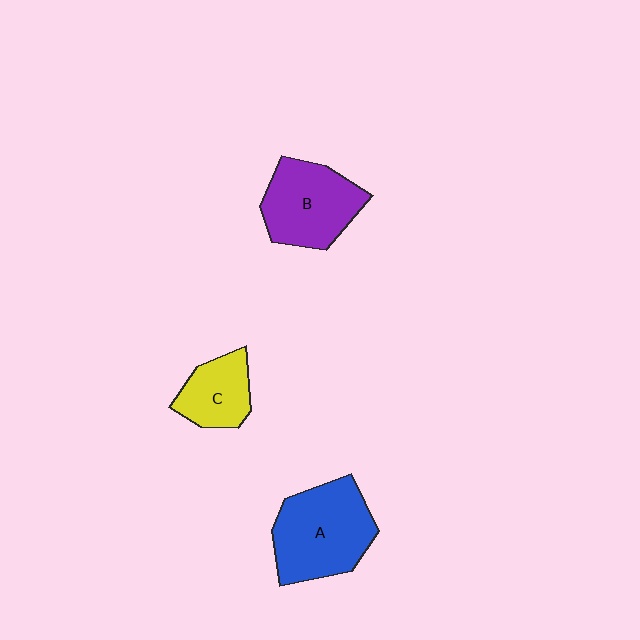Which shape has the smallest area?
Shape C (yellow).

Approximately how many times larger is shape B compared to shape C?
Approximately 1.5 times.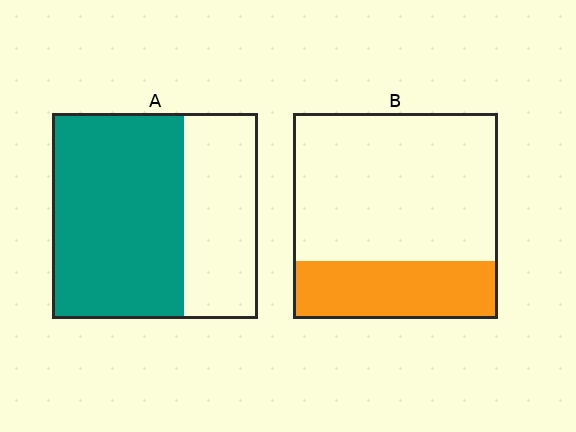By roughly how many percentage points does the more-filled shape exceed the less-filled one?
By roughly 35 percentage points (A over B).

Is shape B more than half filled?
No.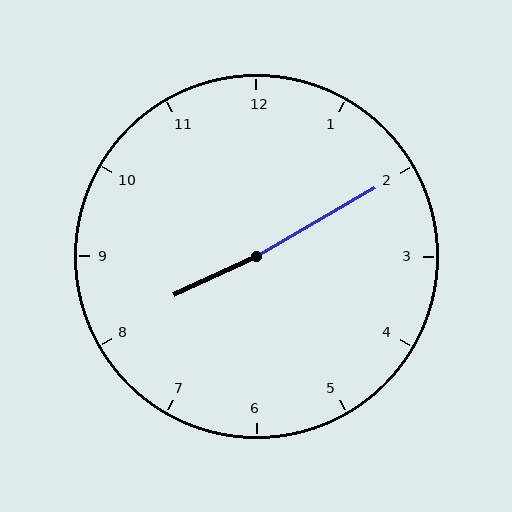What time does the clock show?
8:10.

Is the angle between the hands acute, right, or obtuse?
It is obtuse.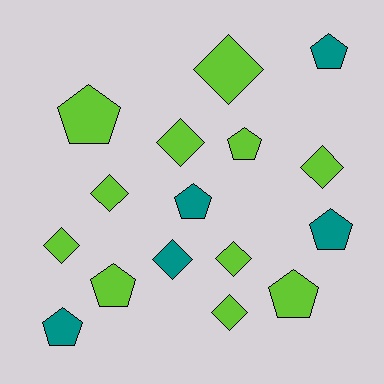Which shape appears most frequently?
Pentagon, with 8 objects.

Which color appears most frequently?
Lime, with 11 objects.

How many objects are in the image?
There are 16 objects.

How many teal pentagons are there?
There are 4 teal pentagons.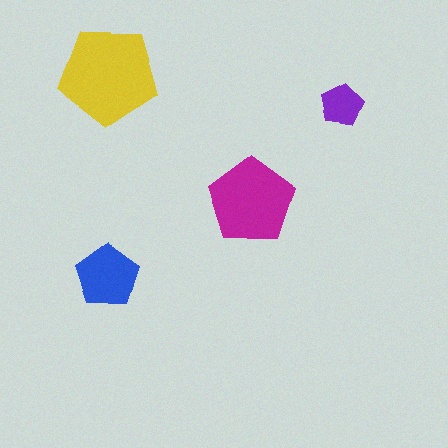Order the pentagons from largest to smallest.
the yellow one, the magenta one, the blue one, the purple one.